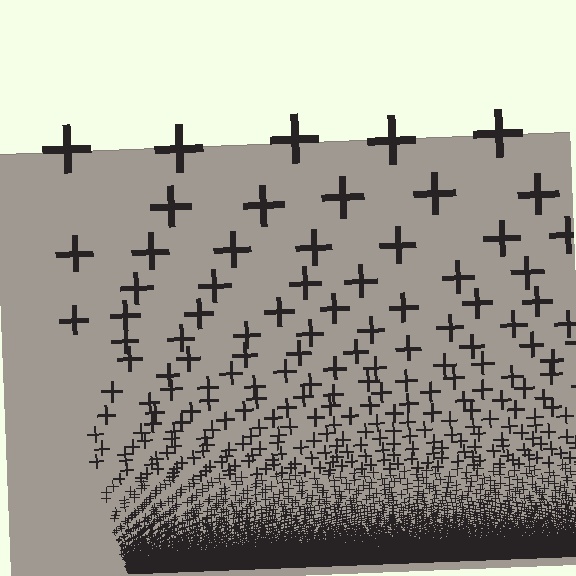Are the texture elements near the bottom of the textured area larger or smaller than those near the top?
Smaller. The gradient is inverted — elements near the bottom are smaller and denser.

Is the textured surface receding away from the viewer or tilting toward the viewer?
The surface appears to tilt toward the viewer. Texture elements get larger and sparser toward the top.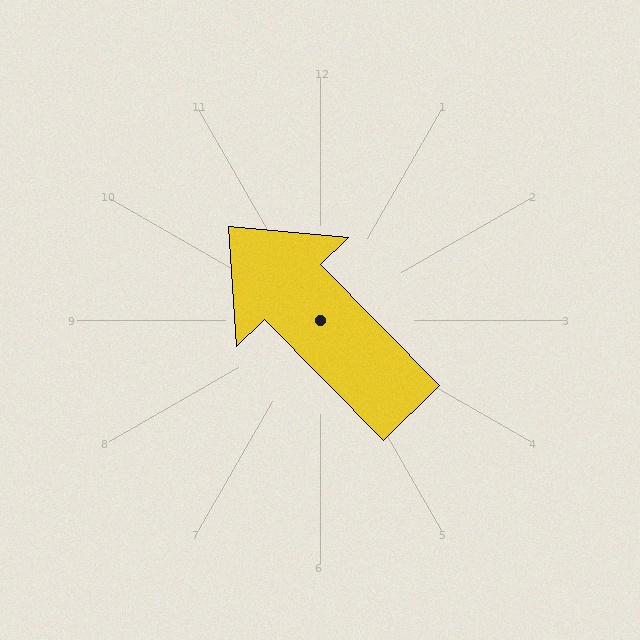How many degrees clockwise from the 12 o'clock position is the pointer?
Approximately 316 degrees.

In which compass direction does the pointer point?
Northwest.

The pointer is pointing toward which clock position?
Roughly 11 o'clock.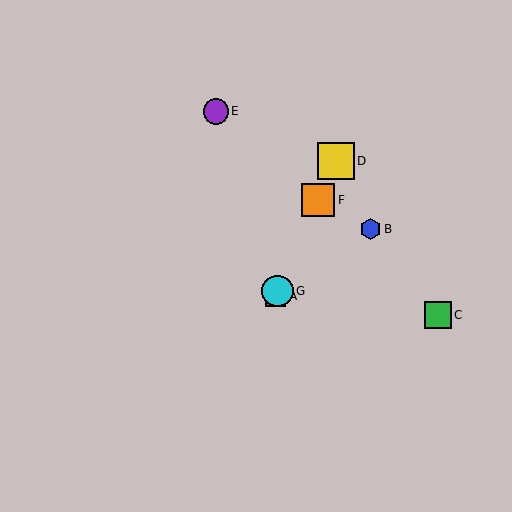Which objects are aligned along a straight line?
Objects A, D, F, G are aligned along a straight line.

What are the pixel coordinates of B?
Object B is at (371, 229).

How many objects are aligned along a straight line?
4 objects (A, D, F, G) are aligned along a straight line.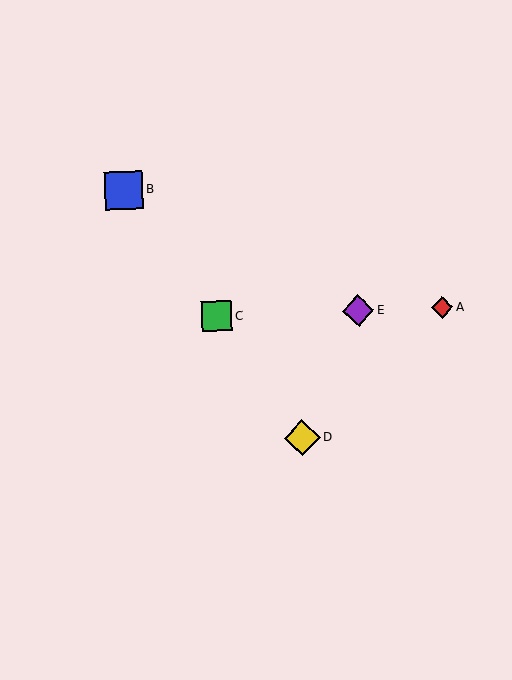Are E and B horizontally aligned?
No, E is at y≈311 and B is at y≈190.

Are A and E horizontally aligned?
Yes, both are at y≈307.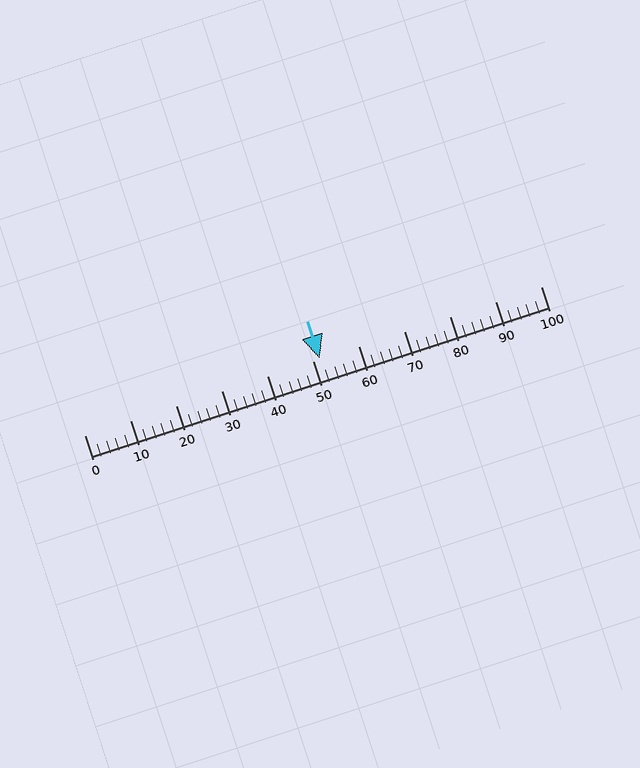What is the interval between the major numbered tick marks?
The major tick marks are spaced 10 units apart.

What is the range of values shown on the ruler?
The ruler shows values from 0 to 100.